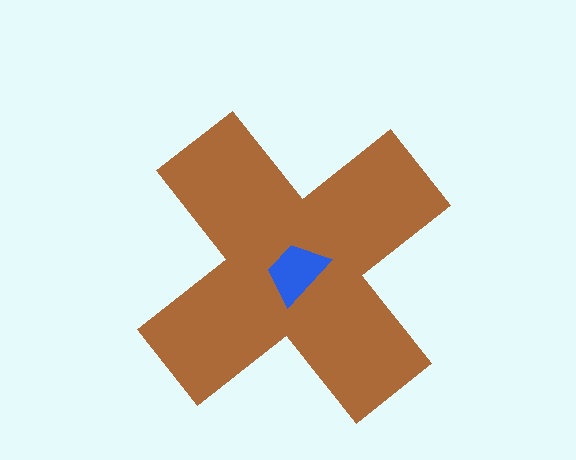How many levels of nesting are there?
2.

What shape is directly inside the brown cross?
The blue trapezoid.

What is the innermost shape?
The blue trapezoid.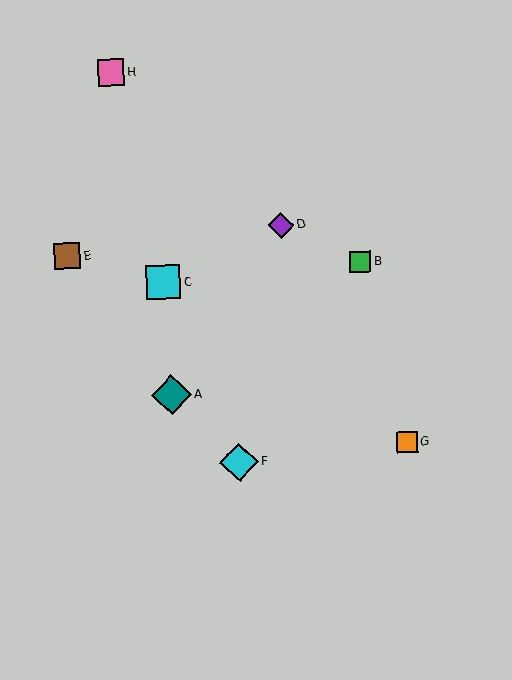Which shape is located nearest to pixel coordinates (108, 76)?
The pink square (labeled H) at (111, 72) is nearest to that location.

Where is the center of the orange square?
The center of the orange square is at (407, 442).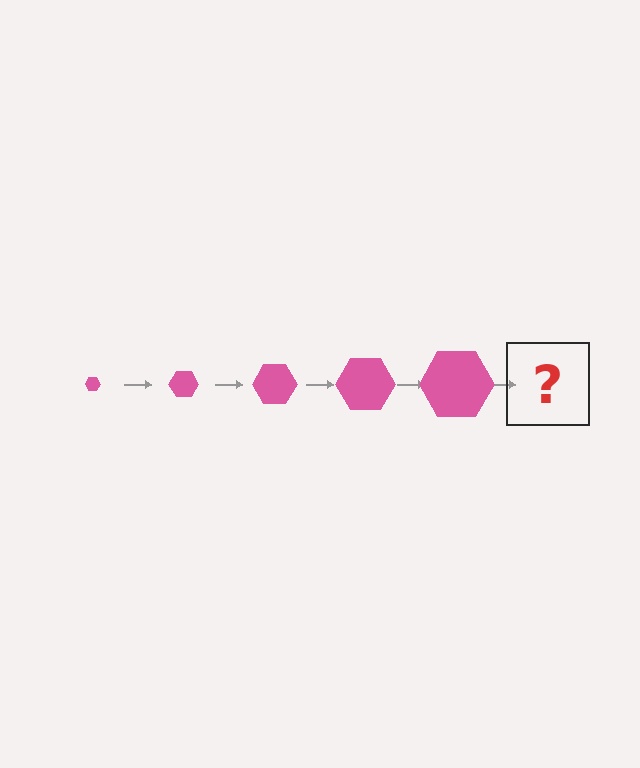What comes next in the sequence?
The next element should be a pink hexagon, larger than the previous one.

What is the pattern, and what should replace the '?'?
The pattern is that the hexagon gets progressively larger each step. The '?' should be a pink hexagon, larger than the previous one.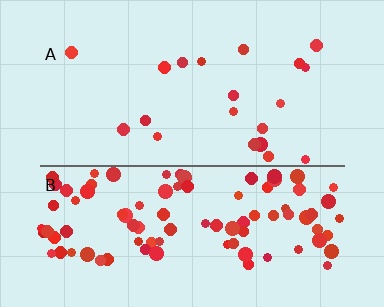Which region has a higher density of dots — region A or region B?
B (the bottom).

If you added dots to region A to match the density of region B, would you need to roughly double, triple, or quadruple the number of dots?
Approximately quadruple.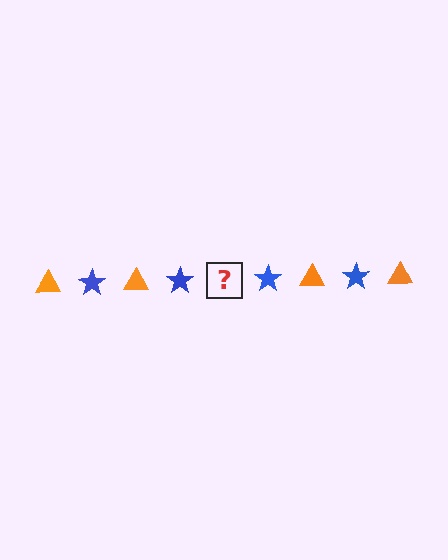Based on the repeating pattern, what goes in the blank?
The blank should be an orange triangle.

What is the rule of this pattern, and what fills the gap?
The rule is that the pattern alternates between orange triangle and blue star. The gap should be filled with an orange triangle.